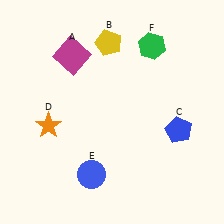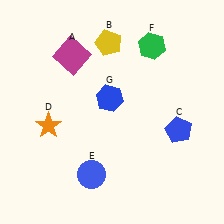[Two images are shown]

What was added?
A blue hexagon (G) was added in Image 2.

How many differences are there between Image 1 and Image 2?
There is 1 difference between the two images.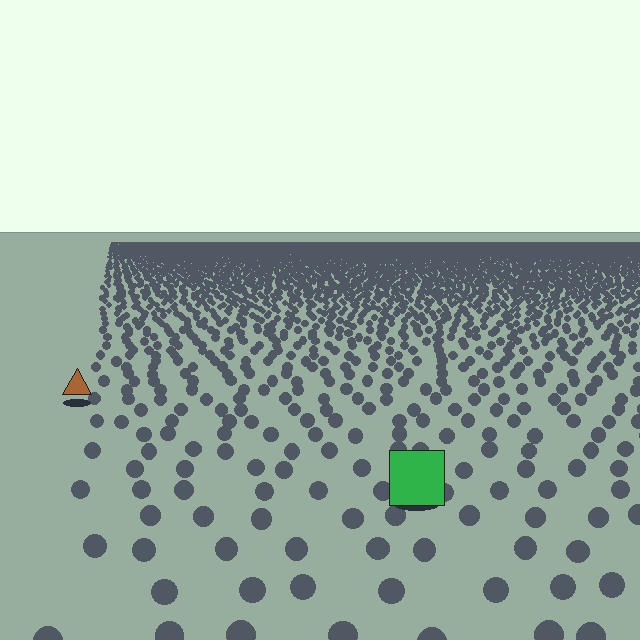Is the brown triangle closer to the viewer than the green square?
No. The green square is closer — you can tell from the texture gradient: the ground texture is coarser near it.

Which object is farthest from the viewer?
The brown triangle is farthest from the viewer. It appears smaller and the ground texture around it is denser.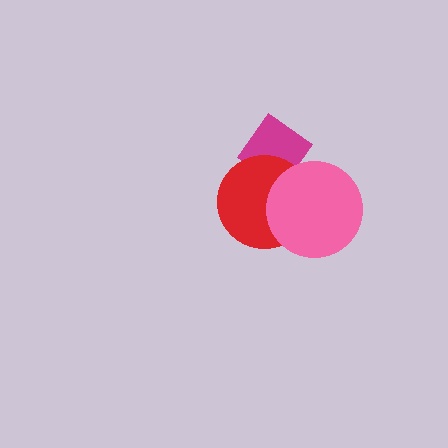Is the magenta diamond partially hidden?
Yes, it is partially covered by another shape.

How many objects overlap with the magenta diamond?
1 object overlaps with the magenta diamond.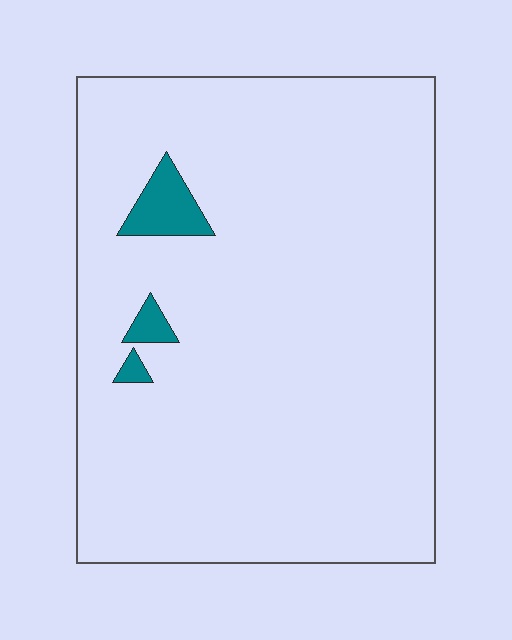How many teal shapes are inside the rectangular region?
3.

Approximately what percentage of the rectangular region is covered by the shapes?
Approximately 5%.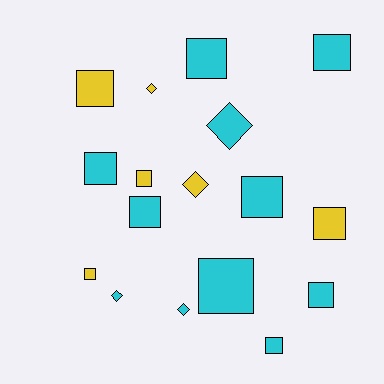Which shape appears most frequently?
Square, with 12 objects.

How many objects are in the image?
There are 17 objects.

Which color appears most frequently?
Cyan, with 11 objects.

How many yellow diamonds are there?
There are 2 yellow diamonds.